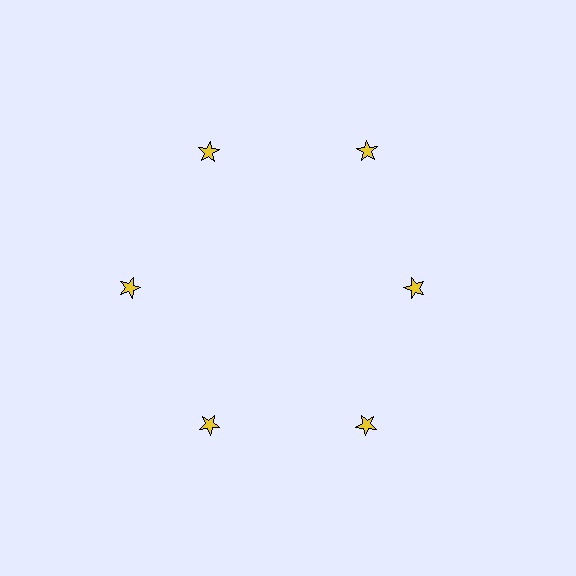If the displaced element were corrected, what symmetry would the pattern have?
It would have 6-fold rotational symmetry — the pattern would map onto itself every 60 degrees.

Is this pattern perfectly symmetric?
No. The 6 yellow stars are arranged in a ring, but one element near the 3 o'clock position is pulled inward toward the center, breaking the 6-fold rotational symmetry.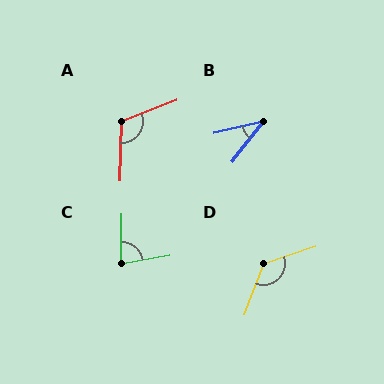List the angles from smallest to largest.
B (38°), C (79°), A (113°), D (129°).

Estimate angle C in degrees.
Approximately 79 degrees.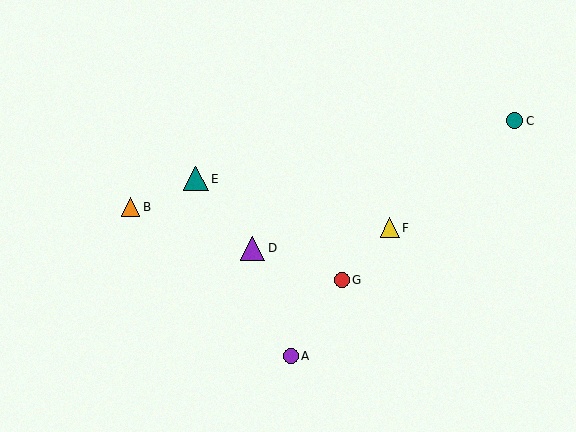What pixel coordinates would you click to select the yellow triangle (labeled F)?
Click at (390, 228) to select the yellow triangle F.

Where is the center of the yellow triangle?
The center of the yellow triangle is at (390, 228).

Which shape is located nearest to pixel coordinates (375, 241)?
The yellow triangle (labeled F) at (390, 228) is nearest to that location.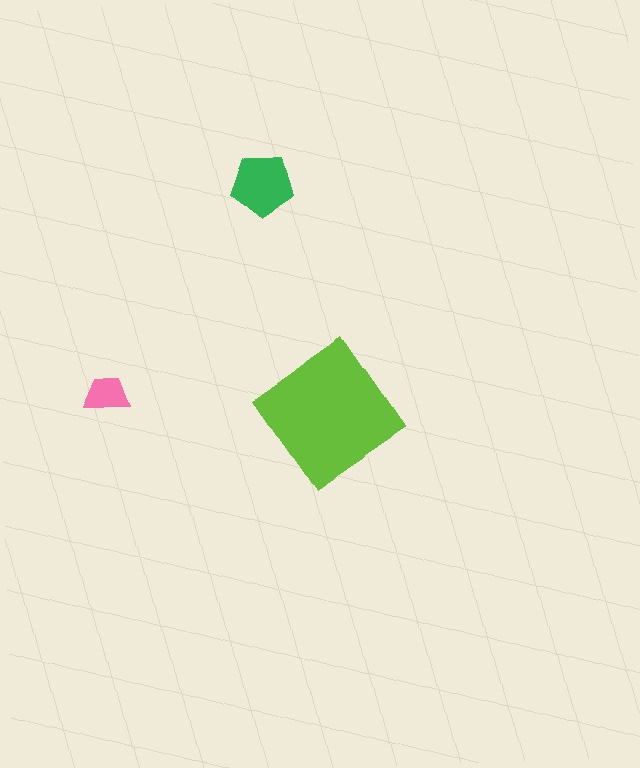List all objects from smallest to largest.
The pink trapezoid, the green pentagon, the lime diamond.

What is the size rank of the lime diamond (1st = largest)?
1st.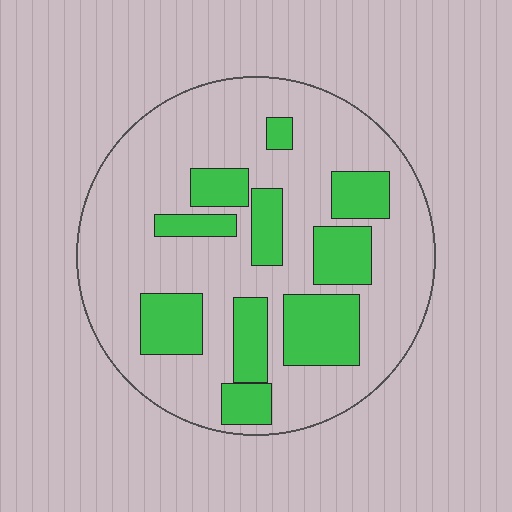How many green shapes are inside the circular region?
10.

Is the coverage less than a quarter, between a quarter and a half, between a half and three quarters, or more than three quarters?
Between a quarter and a half.